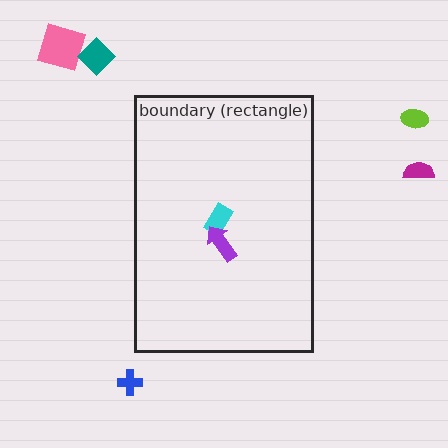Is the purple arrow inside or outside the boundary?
Inside.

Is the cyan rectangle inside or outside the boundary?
Inside.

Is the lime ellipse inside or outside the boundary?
Outside.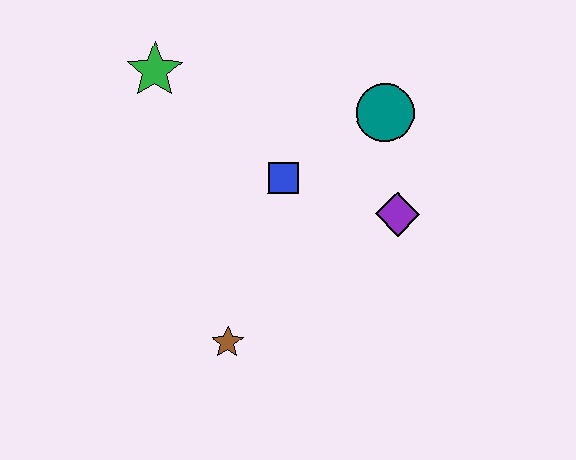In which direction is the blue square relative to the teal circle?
The blue square is to the left of the teal circle.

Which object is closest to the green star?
The blue square is closest to the green star.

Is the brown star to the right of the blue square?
No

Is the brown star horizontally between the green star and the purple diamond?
Yes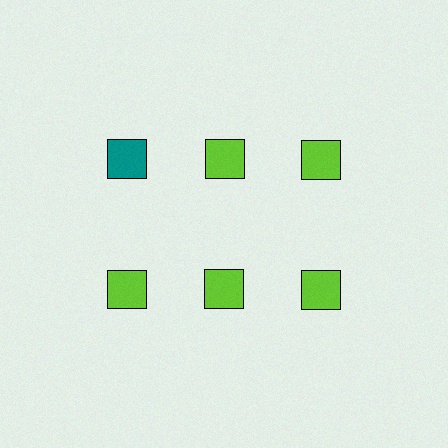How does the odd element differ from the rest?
It has a different color: teal instead of lime.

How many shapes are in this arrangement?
There are 6 shapes arranged in a grid pattern.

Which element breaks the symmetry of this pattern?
The teal square in the top row, leftmost column breaks the symmetry. All other shapes are lime squares.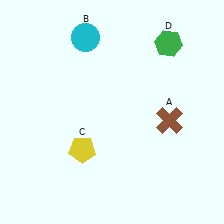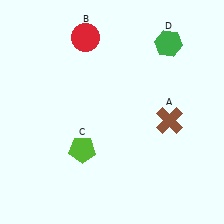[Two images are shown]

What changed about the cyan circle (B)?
In Image 1, B is cyan. In Image 2, it changed to red.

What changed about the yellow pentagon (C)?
In Image 1, C is yellow. In Image 2, it changed to lime.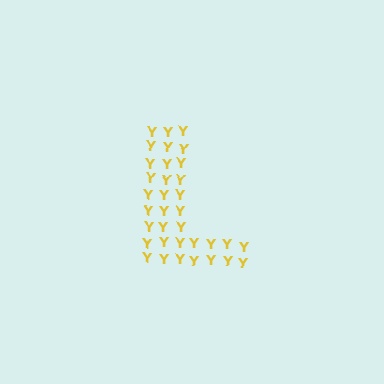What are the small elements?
The small elements are letter Y's.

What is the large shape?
The large shape is the letter L.